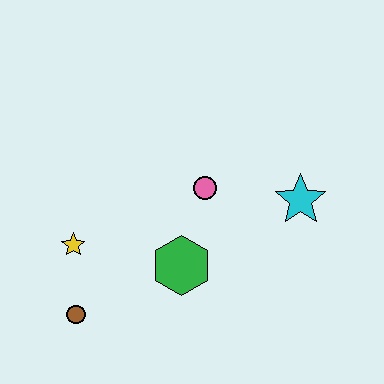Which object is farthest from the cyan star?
The brown circle is farthest from the cyan star.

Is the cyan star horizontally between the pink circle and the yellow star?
No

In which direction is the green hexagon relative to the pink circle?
The green hexagon is below the pink circle.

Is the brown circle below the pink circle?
Yes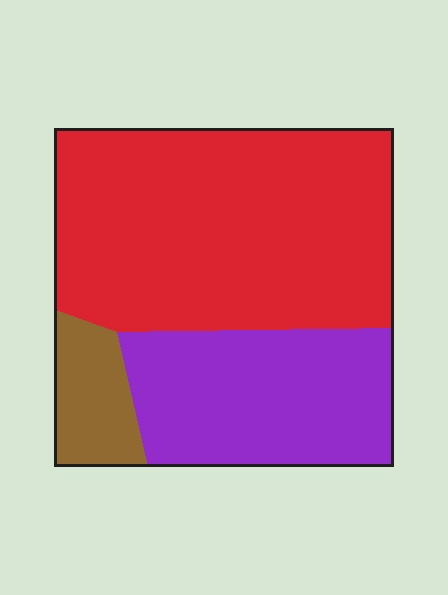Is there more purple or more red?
Red.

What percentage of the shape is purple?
Purple takes up about one third (1/3) of the shape.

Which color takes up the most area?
Red, at roughly 60%.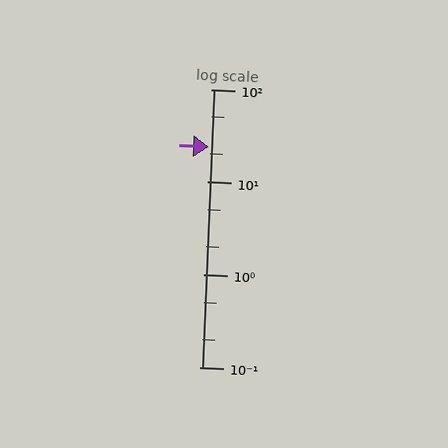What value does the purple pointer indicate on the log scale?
The pointer indicates approximately 24.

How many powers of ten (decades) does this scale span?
The scale spans 3 decades, from 0.1 to 100.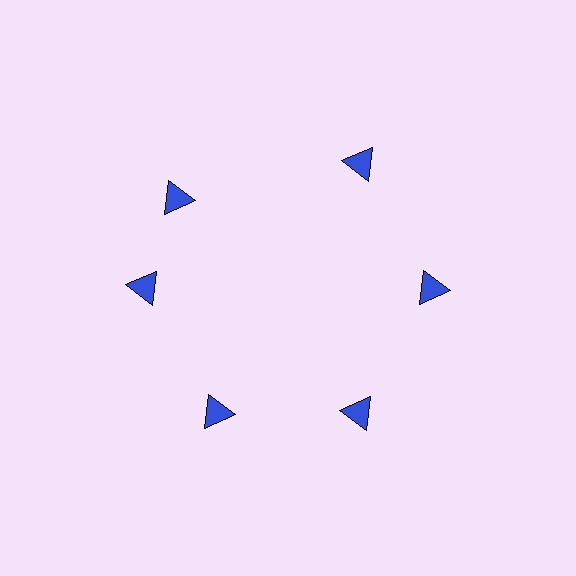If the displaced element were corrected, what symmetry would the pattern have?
It would have 6-fold rotational symmetry — the pattern would map onto itself every 60 degrees.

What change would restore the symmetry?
The symmetry would be restored by rotating it back into even spacing with its neighbors so that all 6 triangles sit at equal angles and equal distance from the center.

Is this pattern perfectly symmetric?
No. The 6 blue triangles are arranged in a ring, but one element near the 11 o'clock position is rotated out of alignment along the ring, breaking the 6-fold rotational symmetry.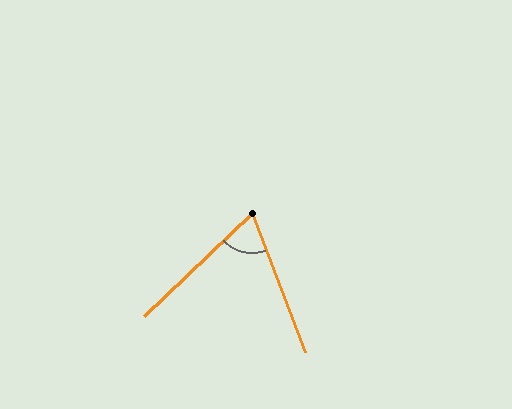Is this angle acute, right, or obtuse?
It is acute.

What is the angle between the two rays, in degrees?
Approximately 68 degrees.